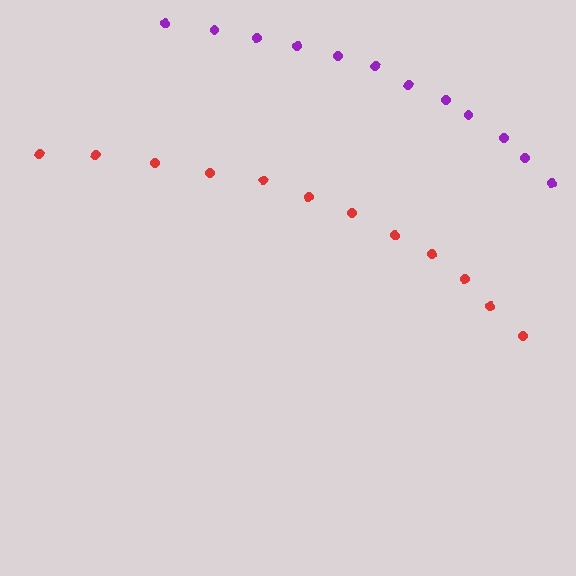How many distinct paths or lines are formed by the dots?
There are 2 distinct paths.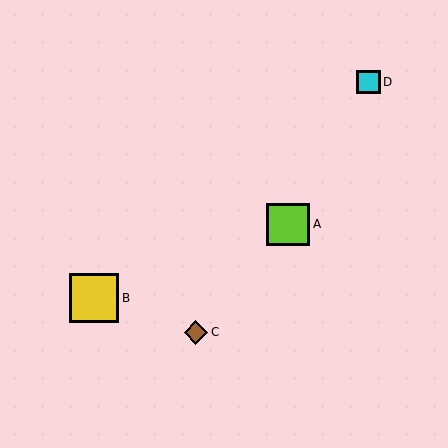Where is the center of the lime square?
The center of the lime square is at (288, 224).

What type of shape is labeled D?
Shape D is a cyan square.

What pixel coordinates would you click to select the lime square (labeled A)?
Click at (288, 224) to select the lime square A.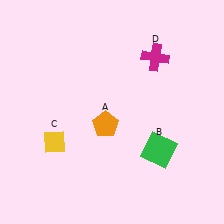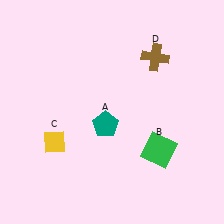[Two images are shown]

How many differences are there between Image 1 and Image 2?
There are 2 differences between the two images.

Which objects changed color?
A changed from orange to teal. D changed from magenta to brown.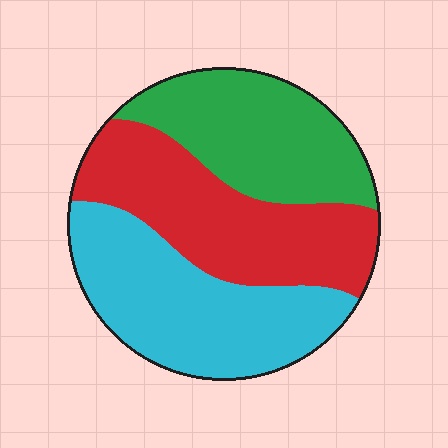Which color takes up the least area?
Green, at roughly 30%.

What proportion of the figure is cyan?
Cyan covers 36% of the figure.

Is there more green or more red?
Red.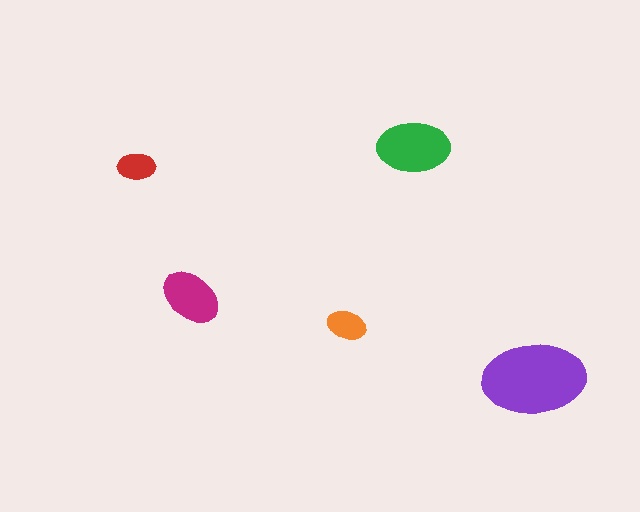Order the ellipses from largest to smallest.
the purple one, the green one, the magenta one, the orange one, the red one.